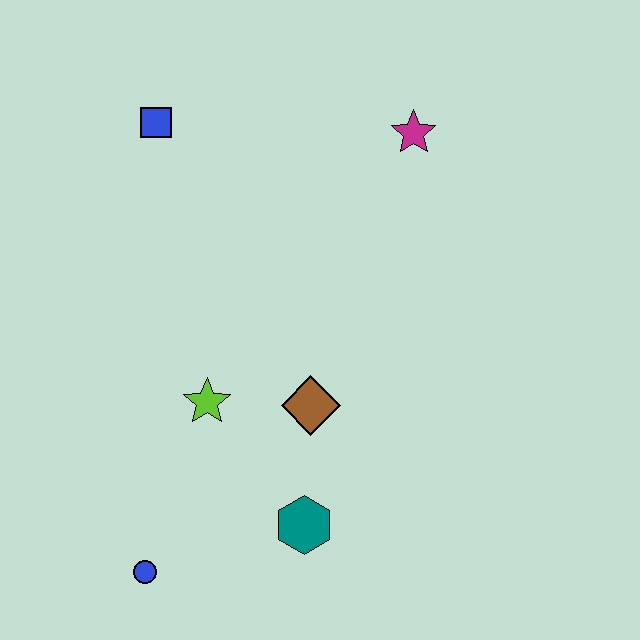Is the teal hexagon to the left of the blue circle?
No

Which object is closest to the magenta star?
The blue square is closest to the magenta star.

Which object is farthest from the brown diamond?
The blue square is farthest from the brown diamond.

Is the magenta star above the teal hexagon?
Yes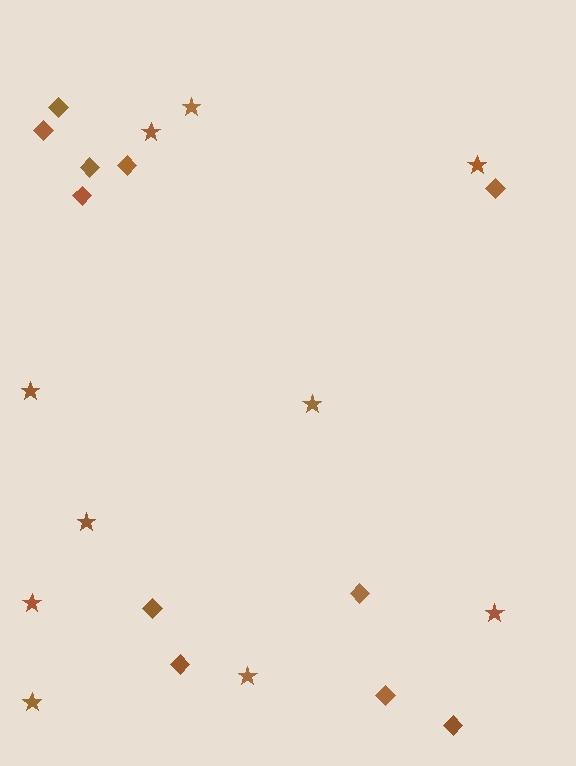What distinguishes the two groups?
There are 2 groups: one group of stars (10) and one group of diamonds (11).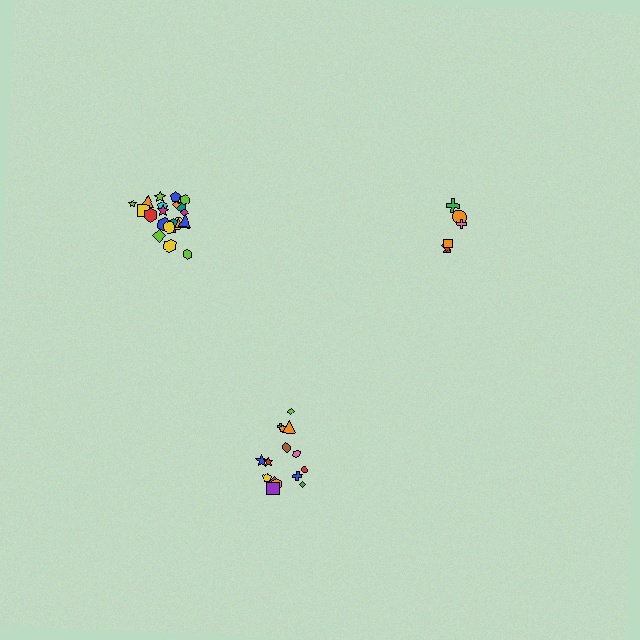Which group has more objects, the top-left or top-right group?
The top-left group.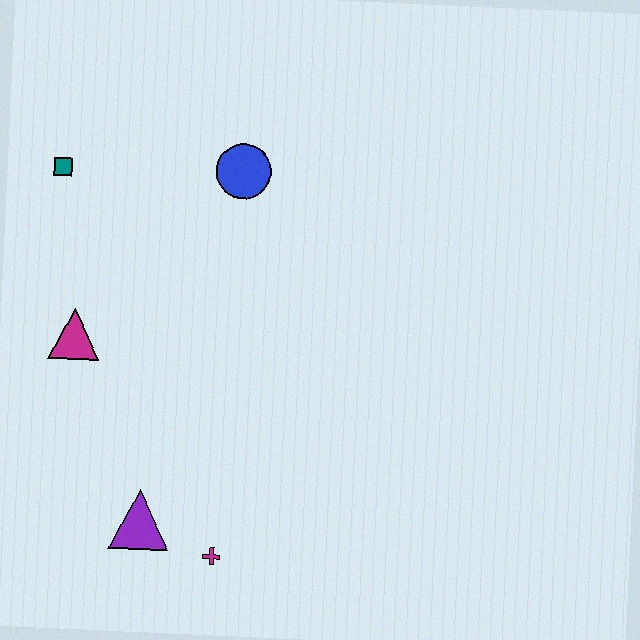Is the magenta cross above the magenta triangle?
No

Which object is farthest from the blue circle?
The magenta cross is farthest from the blue circle.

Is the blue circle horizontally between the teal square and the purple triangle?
No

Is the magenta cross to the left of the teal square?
No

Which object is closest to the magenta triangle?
The teal square is closest to the magenta triangle.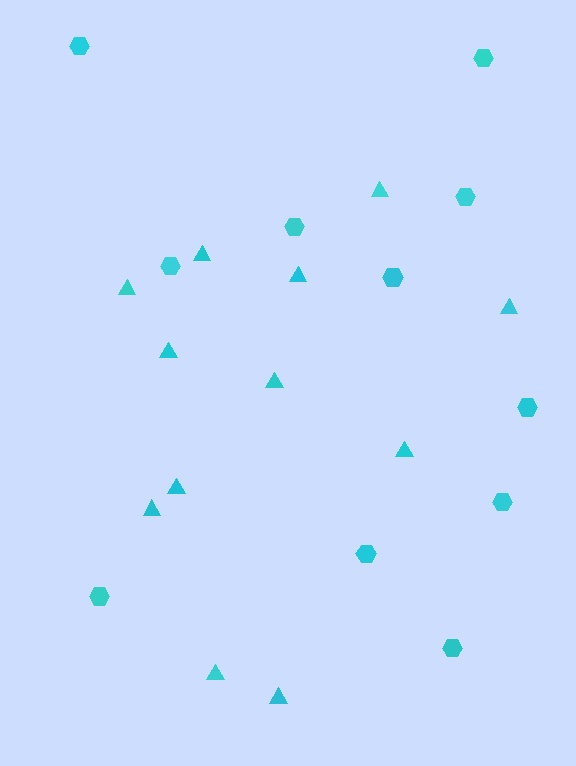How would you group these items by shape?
There are 2 groups: one group of triangles (12) and one group of hexagons (11).